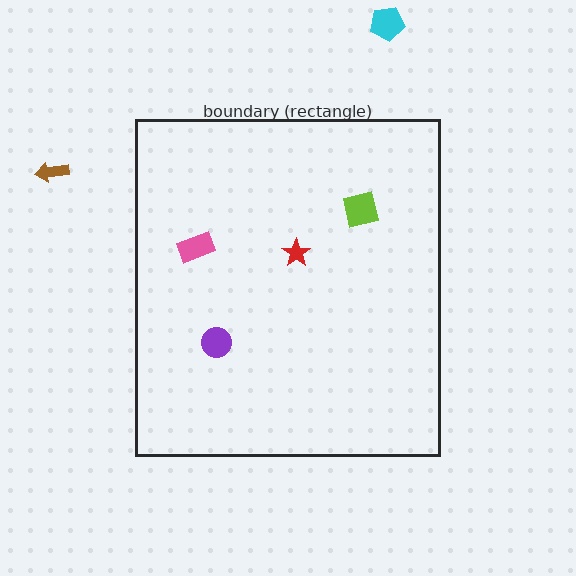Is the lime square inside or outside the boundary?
Inside.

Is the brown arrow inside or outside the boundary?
Outside.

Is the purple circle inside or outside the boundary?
Inside.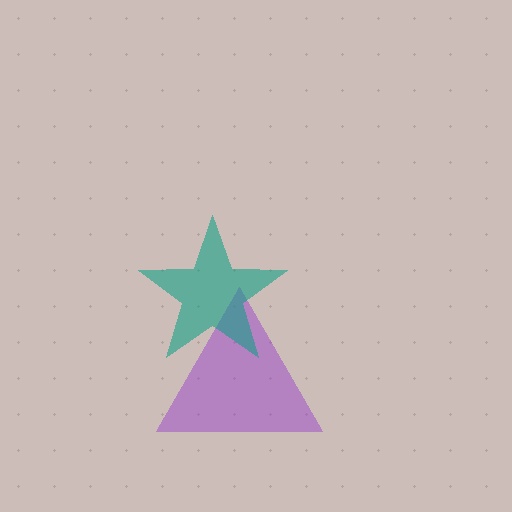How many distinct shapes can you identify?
There are 2 distinct shapes: a purple triangle, a teal star.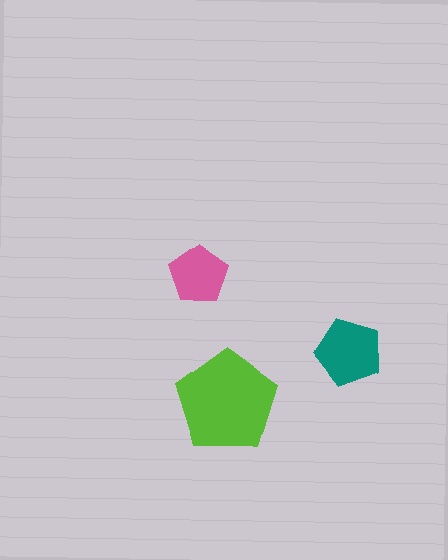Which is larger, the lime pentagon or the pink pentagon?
The lime one.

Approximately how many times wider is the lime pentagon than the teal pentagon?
About 1.5 times wider.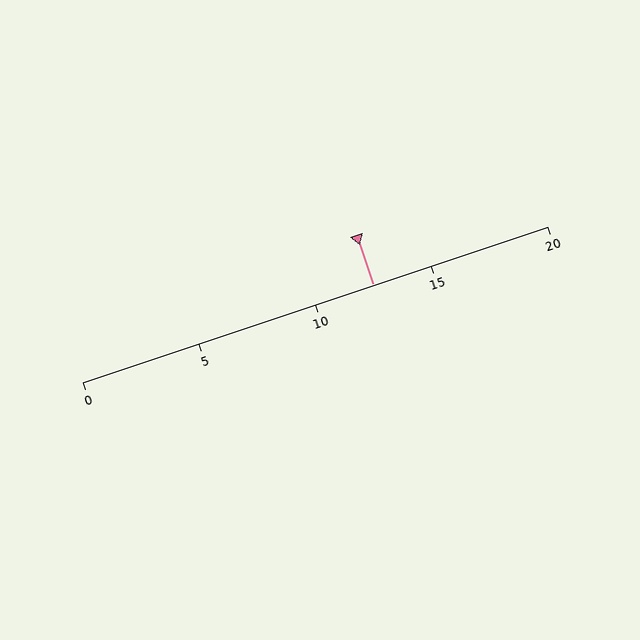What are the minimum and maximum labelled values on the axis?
The axis runs from 0 to 20.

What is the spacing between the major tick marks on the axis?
The major ticks are spaced 5 apart.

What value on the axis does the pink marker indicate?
The marker indicates approximately 12.5.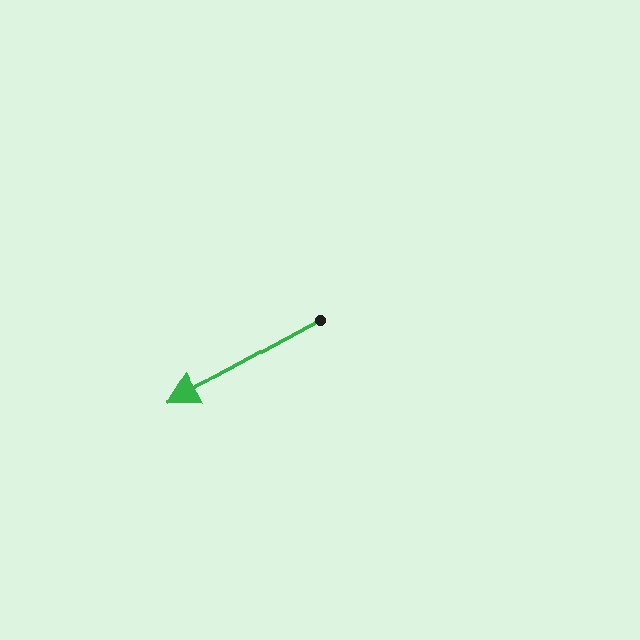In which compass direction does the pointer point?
Southwest.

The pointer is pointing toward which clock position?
Roughly 8 o'clock.